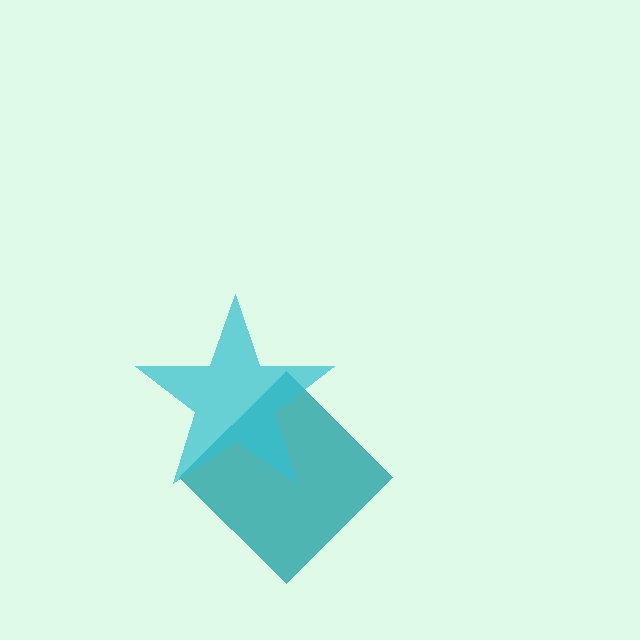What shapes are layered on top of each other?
The layered shapes are: a teal diamond, a cyan star.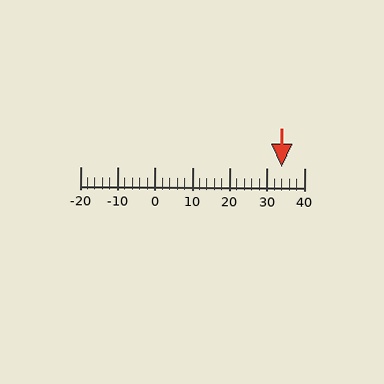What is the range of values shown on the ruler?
The ruler shows values from -20 to 40.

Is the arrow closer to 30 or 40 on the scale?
The arrow is closer to 30.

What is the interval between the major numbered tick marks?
The major tick marks are spaced 10 units apart.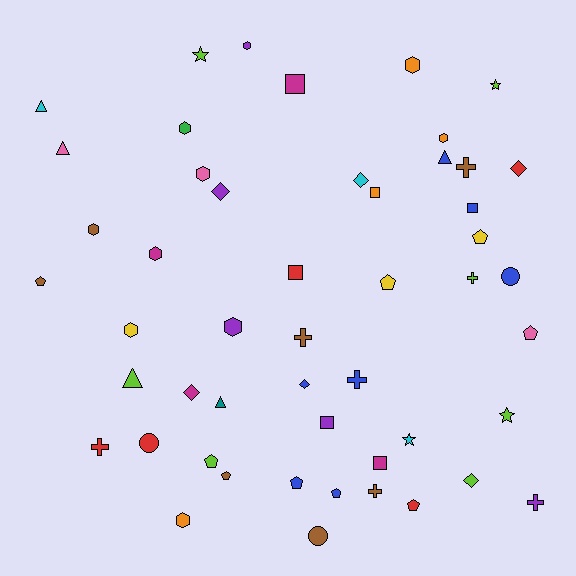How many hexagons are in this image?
There are 10 hexagons.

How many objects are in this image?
There are 50 objects.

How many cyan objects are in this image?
There are 3 cyan objects.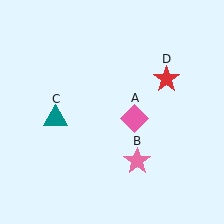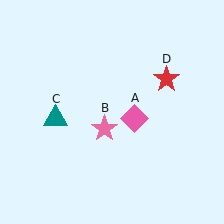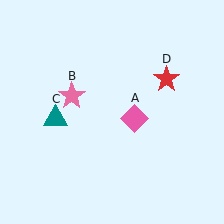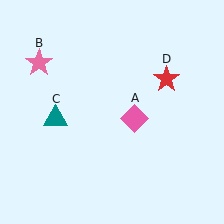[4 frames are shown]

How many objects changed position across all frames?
1 object changed position: pink star (object B).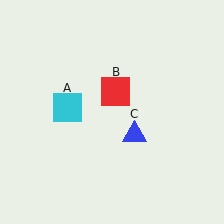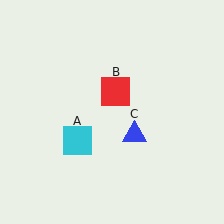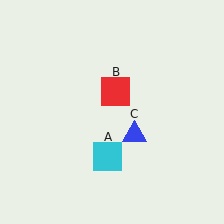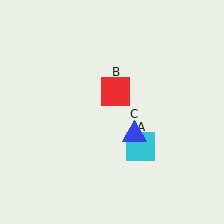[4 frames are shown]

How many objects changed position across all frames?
1 object changed position: cyan square (object A).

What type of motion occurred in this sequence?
The cyan square (object A) rotated counterclockwise around the center of the scene.